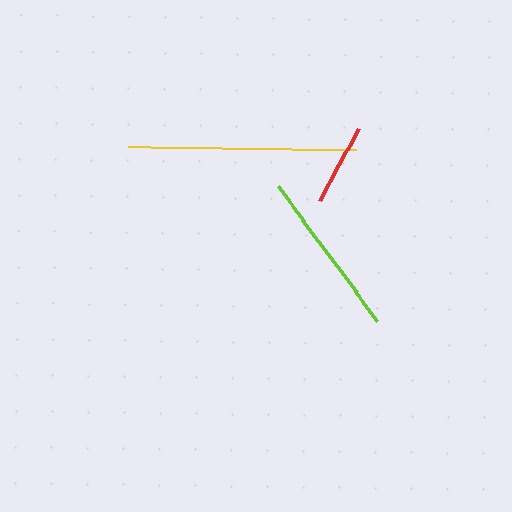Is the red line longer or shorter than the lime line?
The lime line is longer than the red line.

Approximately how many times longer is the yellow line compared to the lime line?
The yellow line is approximately 1.4 times the length of the lime line.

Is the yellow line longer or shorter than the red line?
The yellow line is longer than the red line.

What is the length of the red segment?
The red segment is approximately 82 pixels long.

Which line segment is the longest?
The yellow line is the longest at approximately 228 pixels.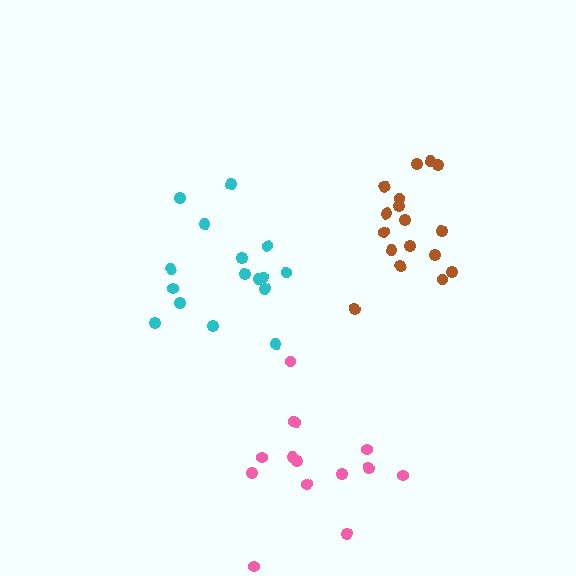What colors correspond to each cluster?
The clusters are colored: cyan, brown, pink.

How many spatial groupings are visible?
There are 3 spatial groupings.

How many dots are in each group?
Group 1: 16 dots, Group 2: 17 dots, Group 3: 14 dots (47 total).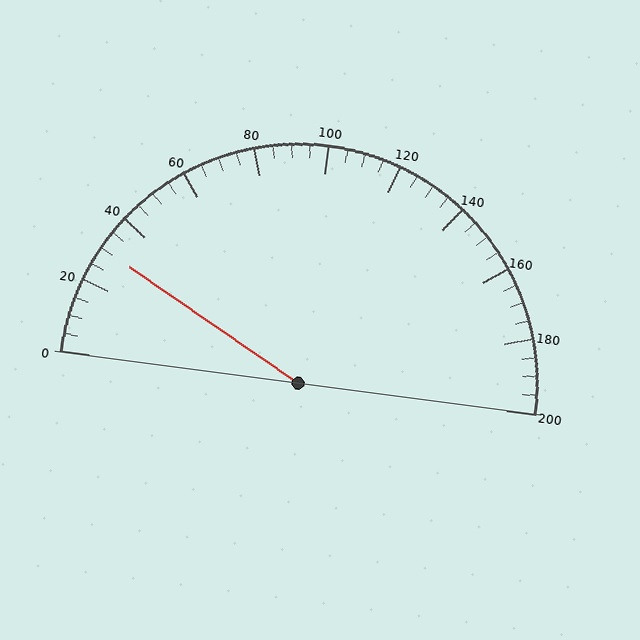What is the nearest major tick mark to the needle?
The nearest major tick mark is 40.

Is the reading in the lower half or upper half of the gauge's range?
The reading is in the lower half of the range (0 to 200).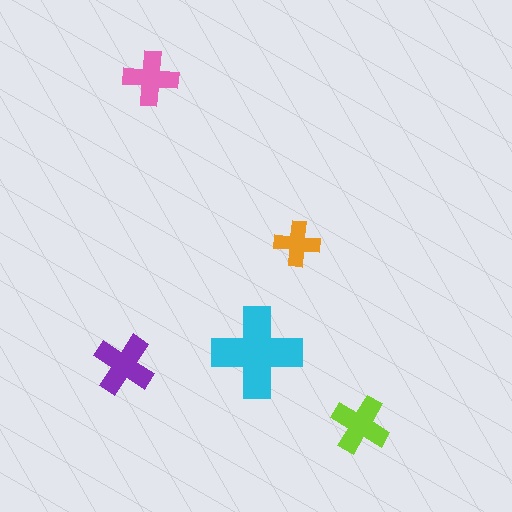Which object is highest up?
The pink cross is topmost.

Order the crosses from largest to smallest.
the cyan one, the purple one, the lime one, the pink one, the orange one.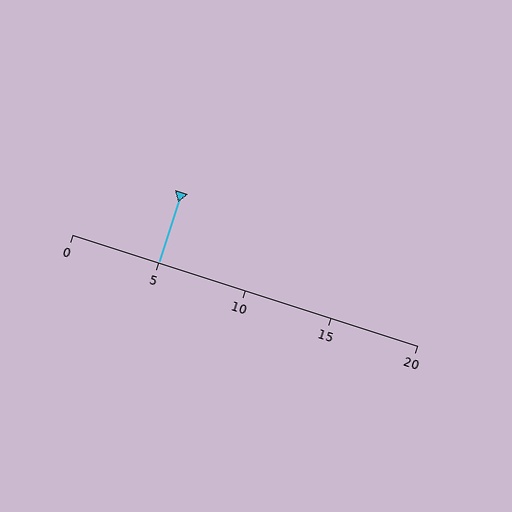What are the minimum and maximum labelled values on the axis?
The axis runs from 0 to 20.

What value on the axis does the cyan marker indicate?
The marker indicates approximately 5.